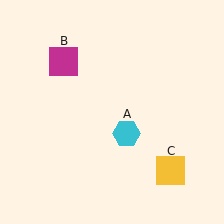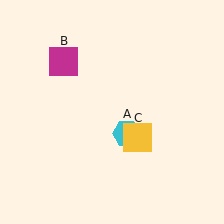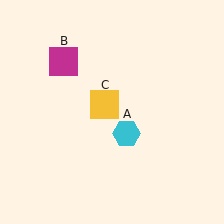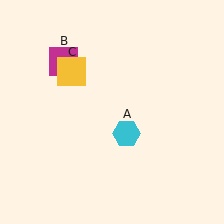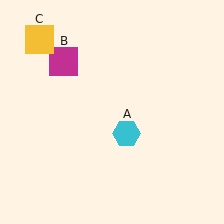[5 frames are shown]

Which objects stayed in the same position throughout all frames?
Cyan hexagon (object A) and magenta square (object B) remained stationary.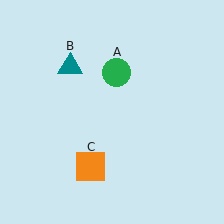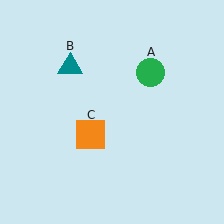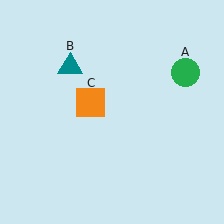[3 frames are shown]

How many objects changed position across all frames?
2 objects changed position: green circle (object A), orange square (object C).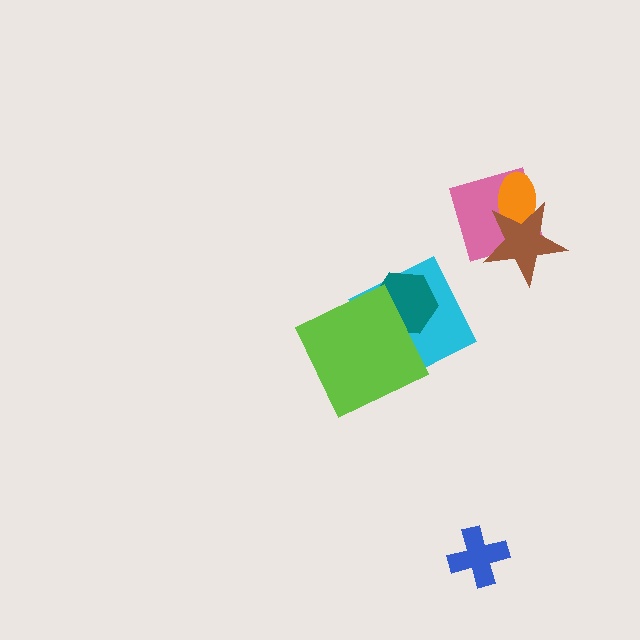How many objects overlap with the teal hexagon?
2 objects overlap with the teal hexagon.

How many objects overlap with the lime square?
2 objects overlap with the lime square.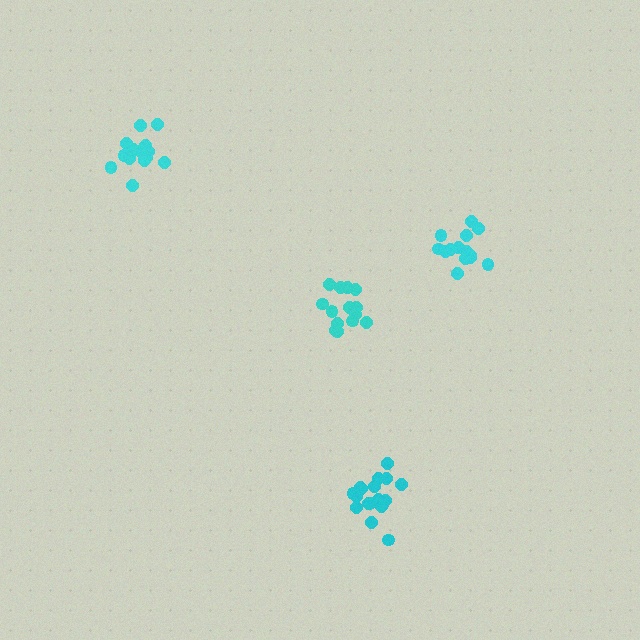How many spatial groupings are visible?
There are 4 spatial groupings.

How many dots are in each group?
Group 1: 19 dots, Group 2: 14 dots, Group 3: 16 dots, Group 4: 14 dots (63 total).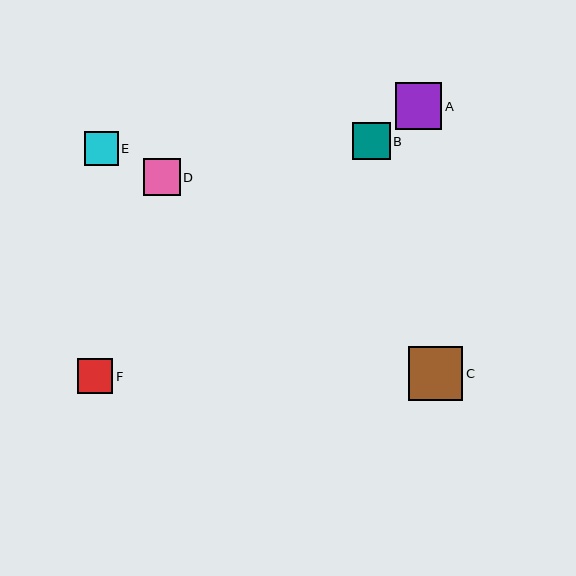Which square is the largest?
Square C is the largest with a size of approximately 54 pixels.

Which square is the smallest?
Square E is the smallest with a size of approximately 34 pixels.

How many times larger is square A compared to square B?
Square A is approximately 1.2 times the size of square B.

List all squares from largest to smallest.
From largest to smallest: C, A, B, D, F, E.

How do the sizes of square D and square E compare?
Square D and square E are approximately the same size.